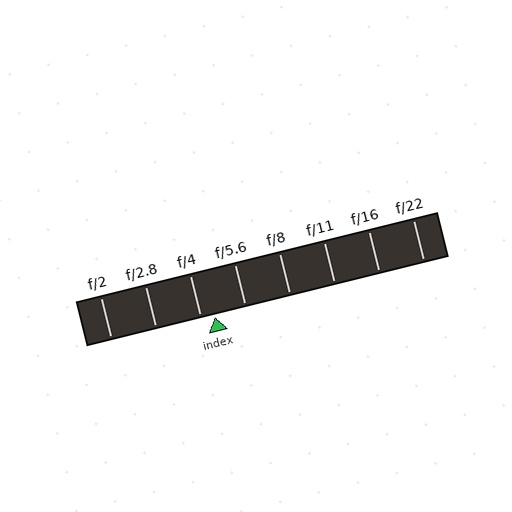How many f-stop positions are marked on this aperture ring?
There are 8 f-stop positions marked.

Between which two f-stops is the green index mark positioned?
The index mark is between f/4 and f/5.6.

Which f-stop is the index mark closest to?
The index mark is closest to f/4.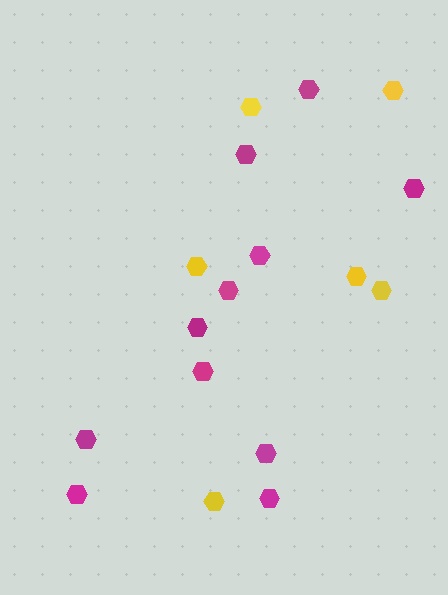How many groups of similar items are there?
There are 2 groups: one group of magenta hexagons (11) and one group of yellow hexagons (6).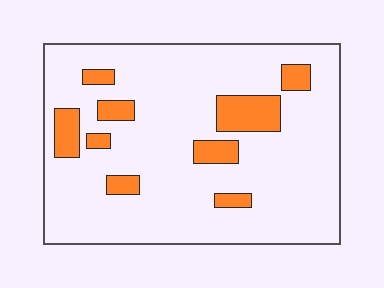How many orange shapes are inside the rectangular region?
9.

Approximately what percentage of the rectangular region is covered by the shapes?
Approximately 15%.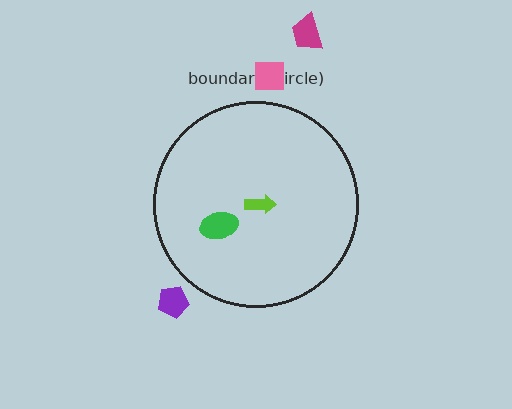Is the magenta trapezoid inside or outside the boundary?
Outside.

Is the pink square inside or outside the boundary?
Outside.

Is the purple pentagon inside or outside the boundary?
Outside.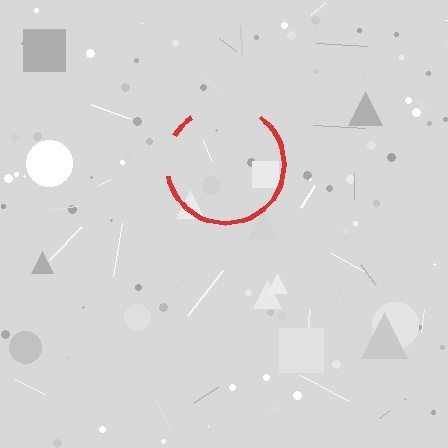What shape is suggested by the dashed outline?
The dashed outline suggests a circle.